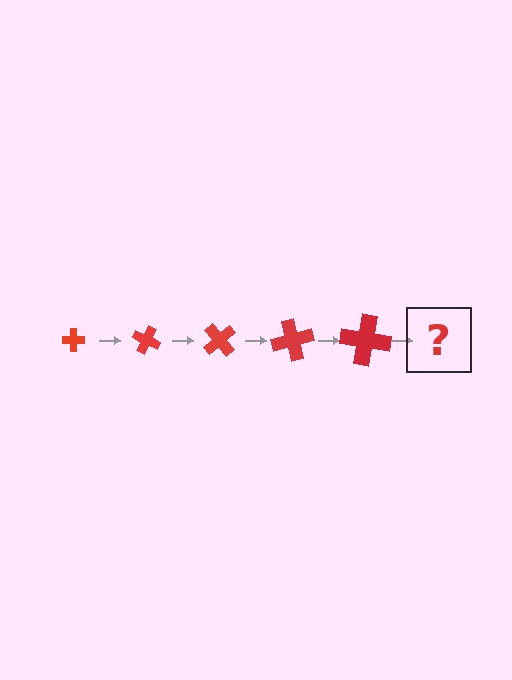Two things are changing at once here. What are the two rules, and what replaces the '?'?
The two rules are that the cross grows larger each step and it rotates 25 degrees each step. The '?' should be a cross, larger than the previous one and rotated 125 degrees from the start.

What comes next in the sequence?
The next element should be a cross, larger than the previous one and rotated 125 degrees from the start.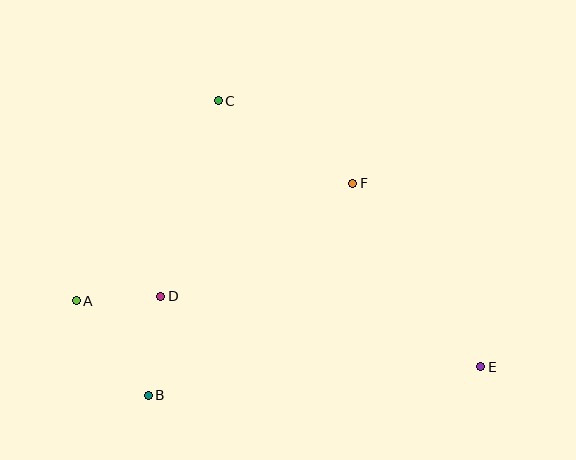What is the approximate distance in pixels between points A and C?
The distance between A and C is approximately 245 pixels.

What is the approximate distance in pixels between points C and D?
The distance between C and D is approximately 204 pixels.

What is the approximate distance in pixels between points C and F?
The distance between C and F is approximately 158 pixels.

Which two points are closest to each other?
Points A and D are closest to each other.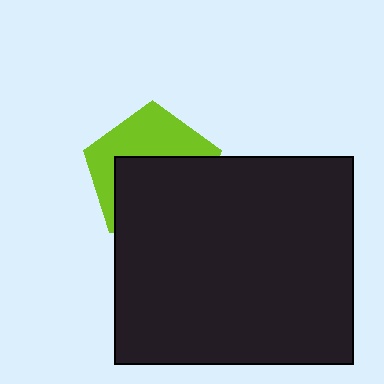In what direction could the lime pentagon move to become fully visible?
The lime pentagon could move up. That would shift it out from behind the black rectangle entirely.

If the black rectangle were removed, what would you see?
You would see the complete lime pentagon.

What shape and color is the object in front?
The object in front is a black rectangle.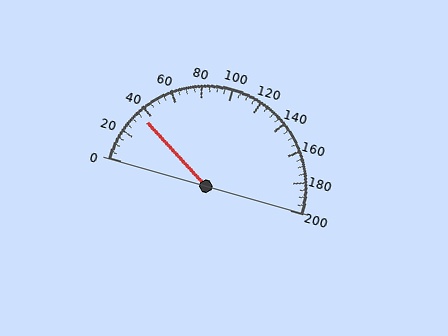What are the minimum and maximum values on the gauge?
The gauge ranges from 0 to 200.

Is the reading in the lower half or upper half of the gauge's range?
The reading is in the lower half of the range (0 to 200).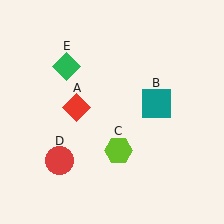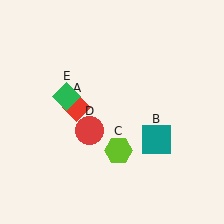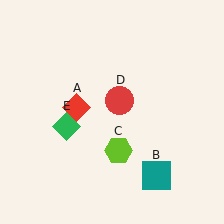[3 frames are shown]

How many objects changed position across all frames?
3 objects changed position: teal square (object B), red circle (object D), green diamond (object E).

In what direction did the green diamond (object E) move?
The green diamond (object E) moved down.